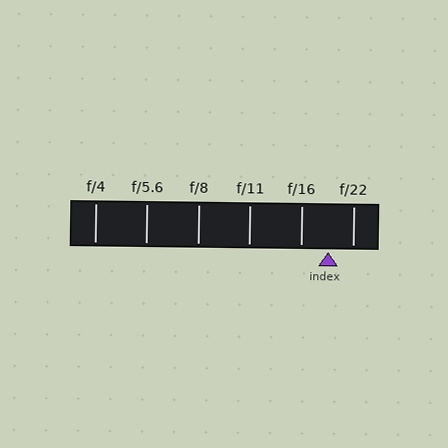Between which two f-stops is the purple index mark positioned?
The index mark is between f/16 and f/22.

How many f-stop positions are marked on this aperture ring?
There are 6 f-stop positions marked.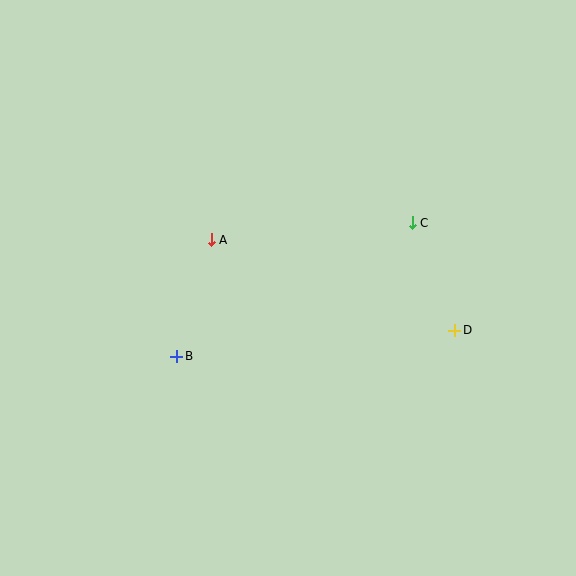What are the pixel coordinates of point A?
Point A is at (211, 240).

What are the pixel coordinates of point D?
Point D is at (455, 330).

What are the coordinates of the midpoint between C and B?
The midpoint between C and B is at (295, 290).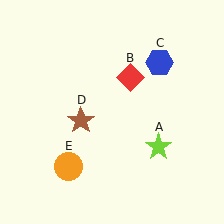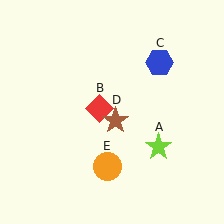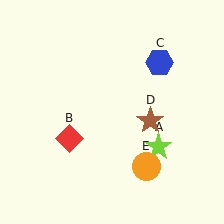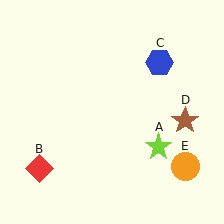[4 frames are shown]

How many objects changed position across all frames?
3 objects changed position: red diamond (object B), brown star (object D), orange circle (object E).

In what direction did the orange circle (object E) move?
The orange circle (object E) moved right.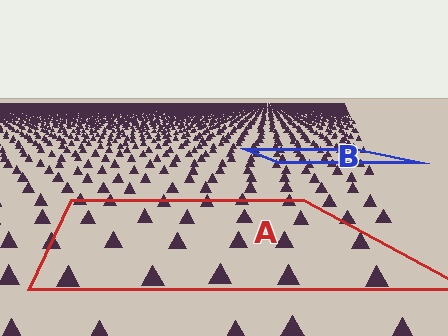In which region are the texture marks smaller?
The texture marks are smaller in region B, because it is farther away.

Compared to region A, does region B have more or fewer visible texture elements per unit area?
Region B has more texture elements per unit area — they are packed more densely because it is farther away.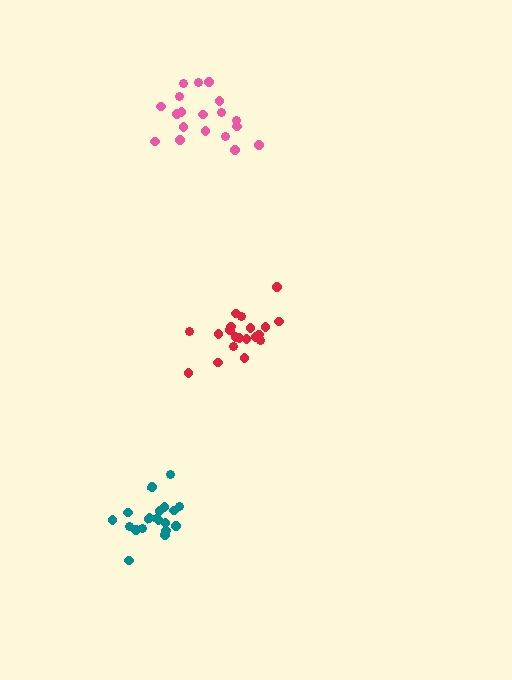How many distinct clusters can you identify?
There are 3 distinct clusters.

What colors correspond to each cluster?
The clusters are colored: pink, teal, red.